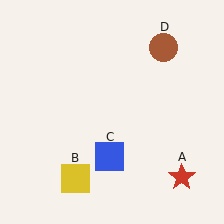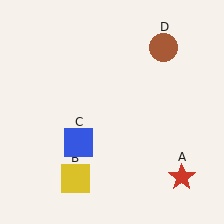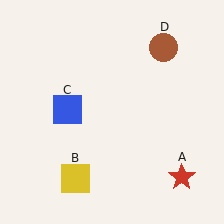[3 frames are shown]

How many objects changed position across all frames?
1 object changed position: blue square (object C).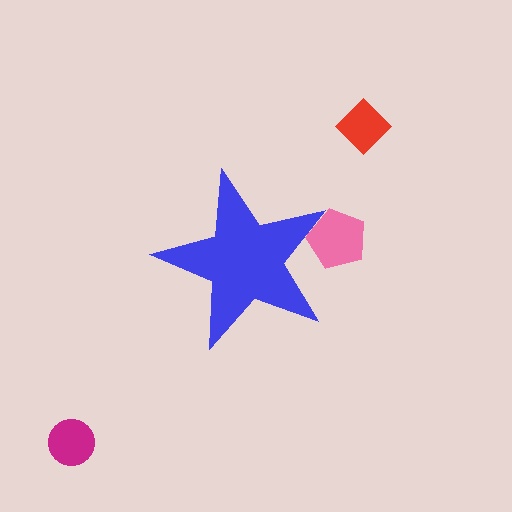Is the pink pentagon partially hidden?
Yes, the pink pentagon is partially hidden behind the blue star.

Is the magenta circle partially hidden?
No, the magenta circle is fully visible.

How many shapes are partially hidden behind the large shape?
1 shape is partially hidden.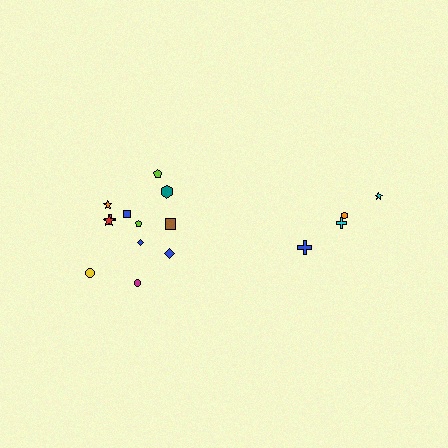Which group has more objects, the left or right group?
The left group.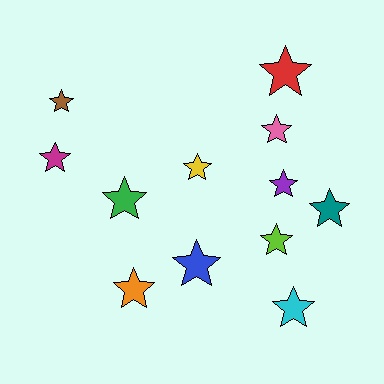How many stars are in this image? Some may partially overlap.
There are 12 stars.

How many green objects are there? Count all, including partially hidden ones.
There is 1 green object.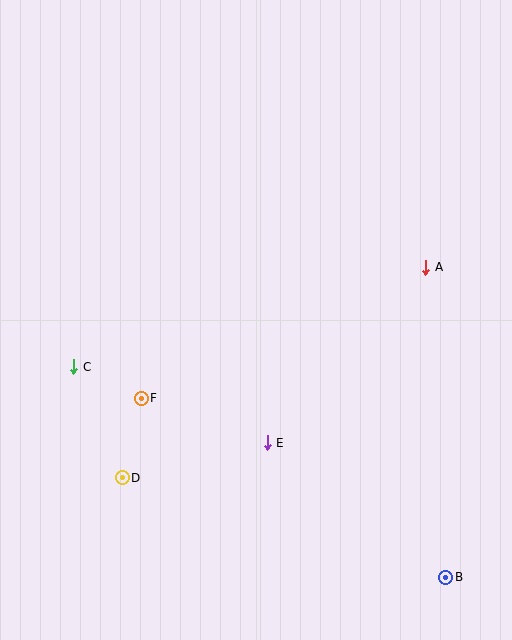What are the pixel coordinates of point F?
Point F is at (141, 398).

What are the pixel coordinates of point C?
Point C is at (74, 367).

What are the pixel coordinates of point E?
Point E is at (267, 443).